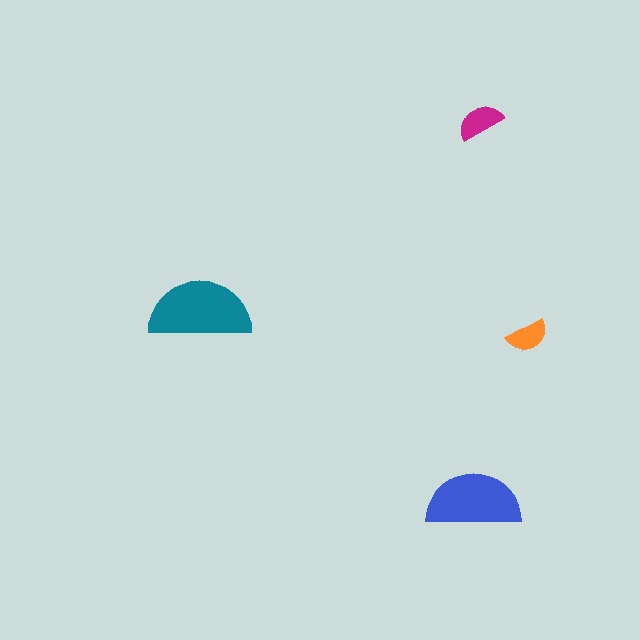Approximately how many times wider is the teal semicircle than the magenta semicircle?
About 2 times wider.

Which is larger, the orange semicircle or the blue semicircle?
The blue one.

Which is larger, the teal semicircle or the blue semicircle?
The teal one.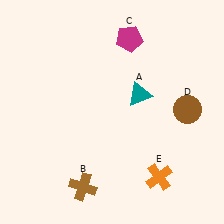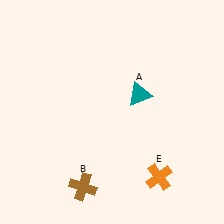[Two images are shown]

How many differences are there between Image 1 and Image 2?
There are 2 differences between the two images.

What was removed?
The brown circle (D), the magenta pentagon (C) were removed in Image 2.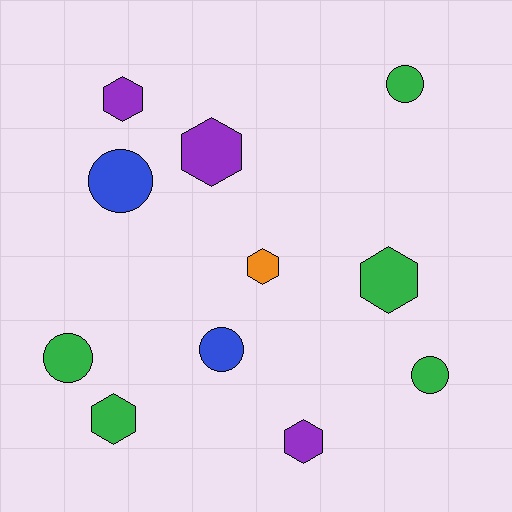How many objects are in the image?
There are 11 objects.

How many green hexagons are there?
There are 2 green hexagons.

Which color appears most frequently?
Green, with 5 objects.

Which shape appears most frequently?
Hexagon, with 6 objects.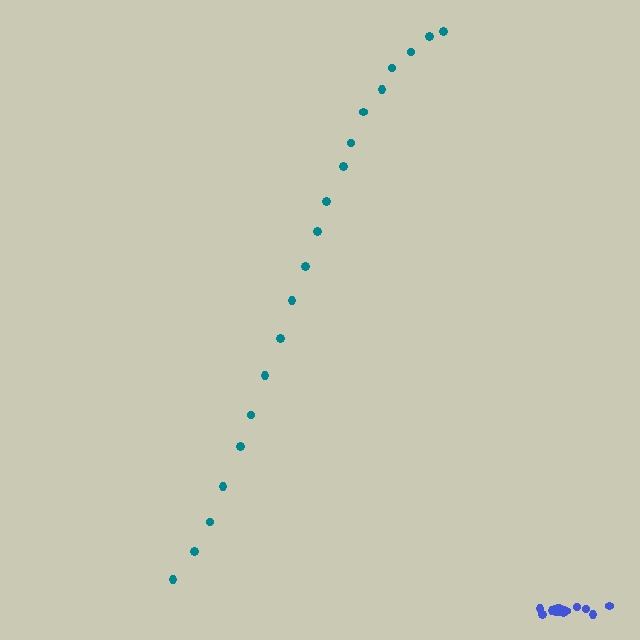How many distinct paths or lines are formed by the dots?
There are 2 distinct paths.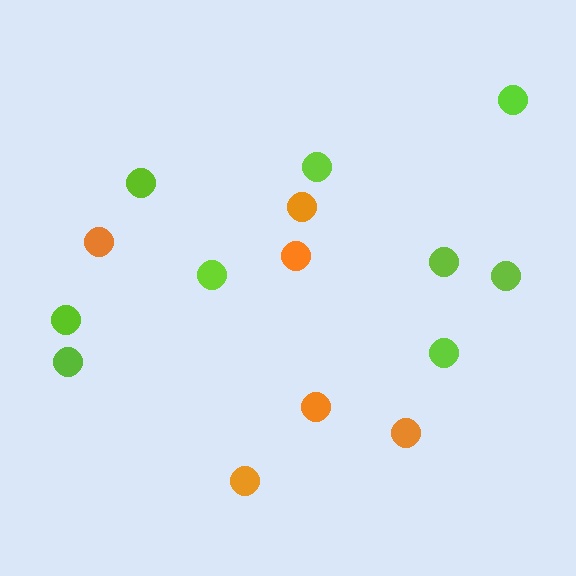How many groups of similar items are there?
There are 2 groups: one group of orange circles (6) and one group of lime circles (9).